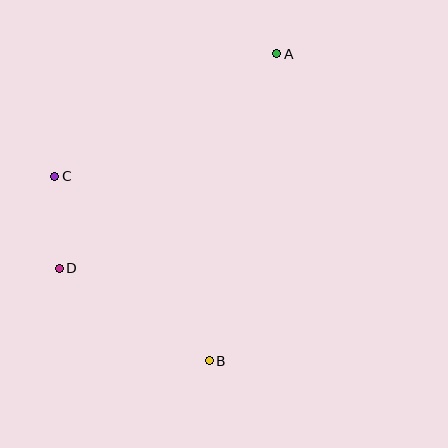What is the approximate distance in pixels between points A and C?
The distance between A and C is approximately 254 pixels.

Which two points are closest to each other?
Points C and D are closest to each other.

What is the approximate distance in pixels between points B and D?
The distance between B and D is approximately 176 pixels.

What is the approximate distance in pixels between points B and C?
The distance between B and C is approximately 240 pixels.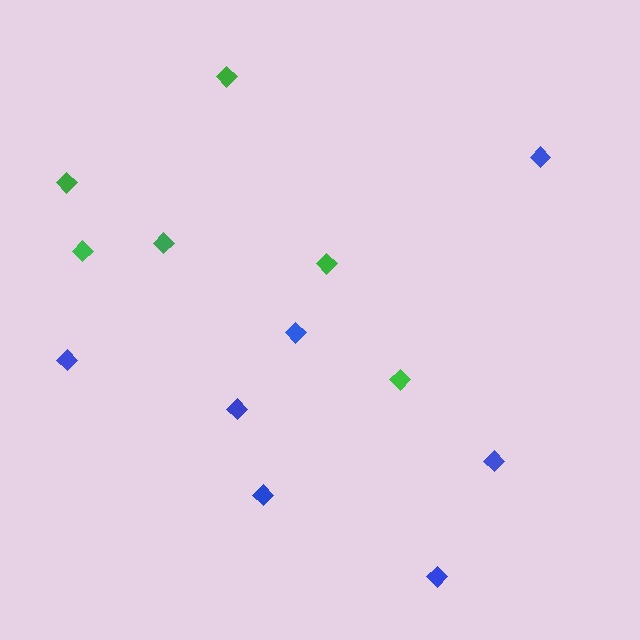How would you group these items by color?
There are 2 groups: one group of blue diamonds (7) and one group of green diamonds (6).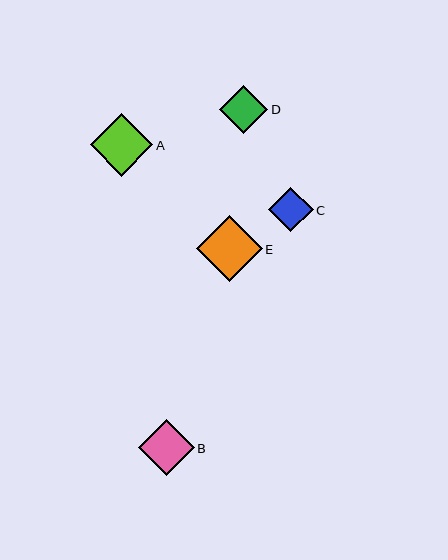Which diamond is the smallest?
Diamond C is the smallest with a size of approximately 45 pixels.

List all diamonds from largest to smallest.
From largest to smallest: E, A, B, D, C.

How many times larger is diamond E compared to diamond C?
Diamond E is approximately 1.5 times the size of diamond C.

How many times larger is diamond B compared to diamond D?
Diamond B is approximately 1.2 times the size of diamond D.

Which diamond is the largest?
Diamond E is the largest with a size of approximately 66 pixels.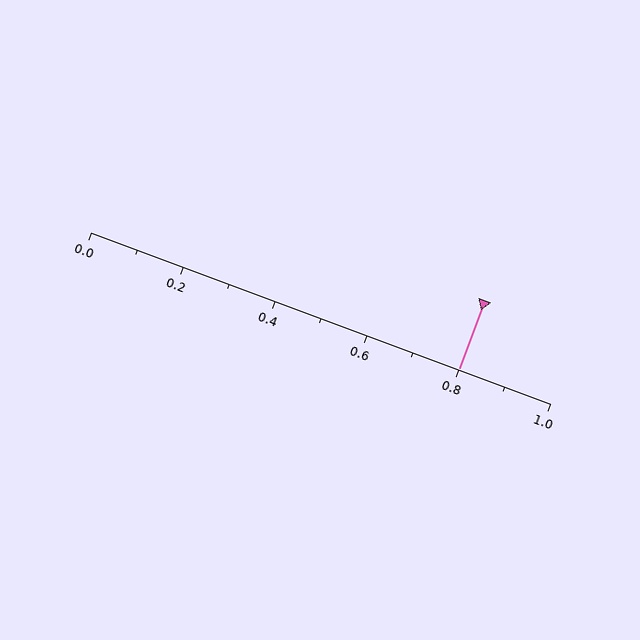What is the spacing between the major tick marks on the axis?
The major ticks are spaced 0.2 apart.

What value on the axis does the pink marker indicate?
The marker indicates approximately 0.8.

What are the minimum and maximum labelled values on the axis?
The axis runs from 0.0 to 1.0.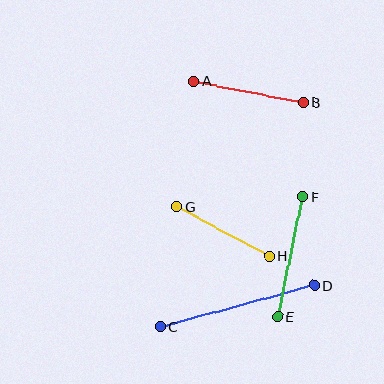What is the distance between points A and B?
The distance is approximately 111 pixels.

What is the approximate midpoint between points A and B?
The midpoint is at approximately (248, 92) pixels.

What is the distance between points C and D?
The distance is approximately 159 pixels.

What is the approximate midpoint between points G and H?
The midpoint is at approximately (223, 231) pixels.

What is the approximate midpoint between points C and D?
The midpoint is at approximately (237, 306) pixels.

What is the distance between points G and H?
The distance is approximately 105 pixels.